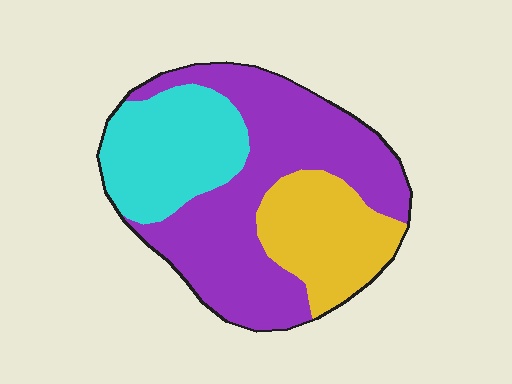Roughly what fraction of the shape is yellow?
Yellow covers 23% of the shape.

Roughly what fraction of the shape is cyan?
Cyan covers 26% of the shape.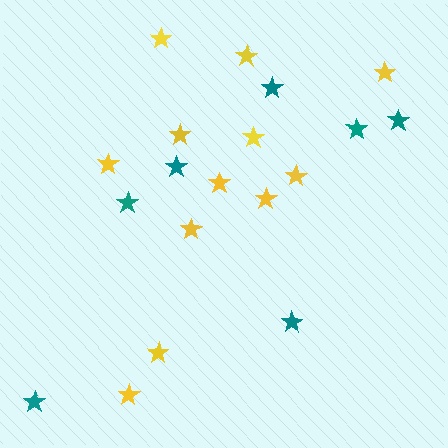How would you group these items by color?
There are 2 groups: one group of yellow stars (12) and one group of teal stars (7).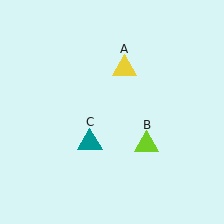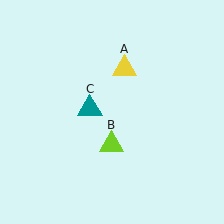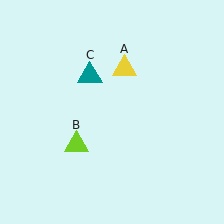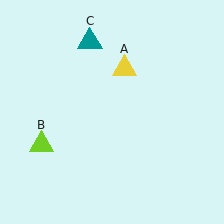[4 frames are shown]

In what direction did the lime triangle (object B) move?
The lime triangle (object B) moved left.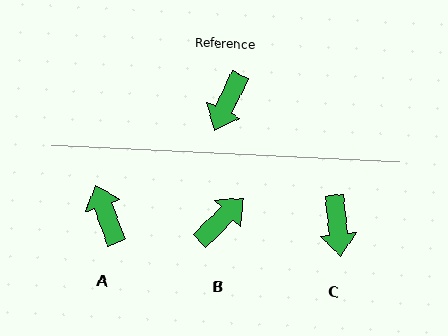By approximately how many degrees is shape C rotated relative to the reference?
Approximately 32 degrees counter-clockwise.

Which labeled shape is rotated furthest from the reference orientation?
B, about 159 degrees away.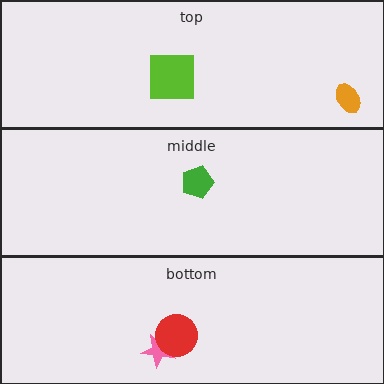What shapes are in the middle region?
The green pentagon.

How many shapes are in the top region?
2.